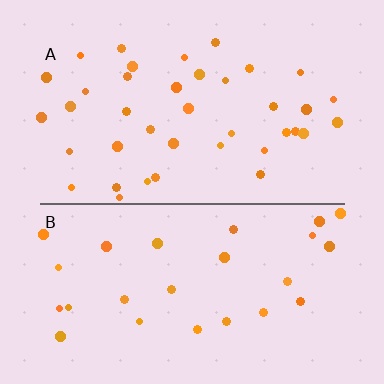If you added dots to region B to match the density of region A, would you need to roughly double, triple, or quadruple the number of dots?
Approximately double.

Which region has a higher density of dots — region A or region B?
A (the top).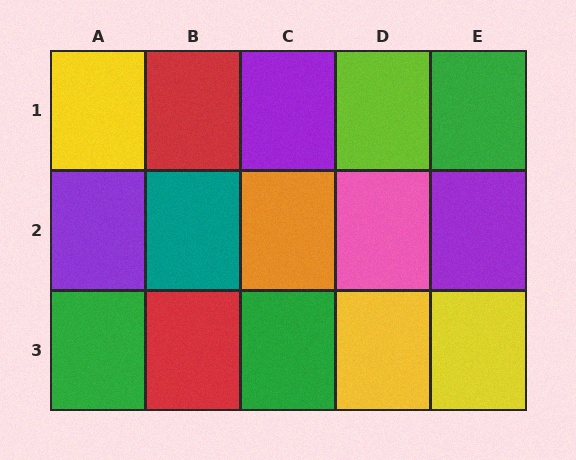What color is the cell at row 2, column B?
Teal.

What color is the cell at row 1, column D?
Lime.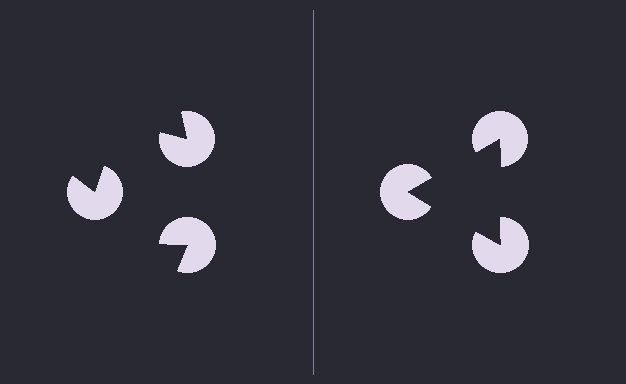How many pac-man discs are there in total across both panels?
6 — 3 on each side.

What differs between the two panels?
The pac-man discs are positioned identically on both sides; only the wedge orientations differ. On the right they align to a triangle; on the left they are misaligned.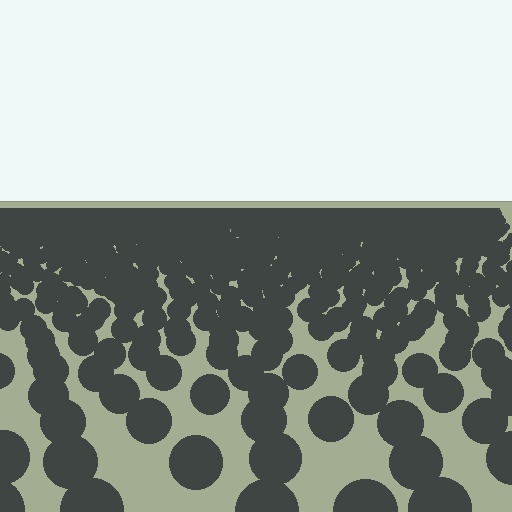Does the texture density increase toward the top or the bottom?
Density increases toward the top.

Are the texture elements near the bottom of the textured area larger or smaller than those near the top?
Larger. Near the bottom, elements are closer to the viewer and appear at a bigger on-screen size.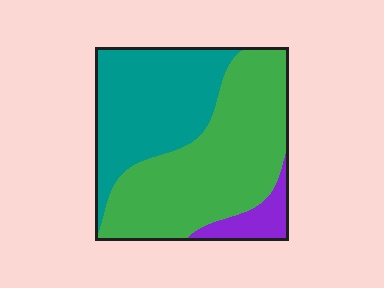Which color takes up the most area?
Green, at roughly 55%.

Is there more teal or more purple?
Teal.